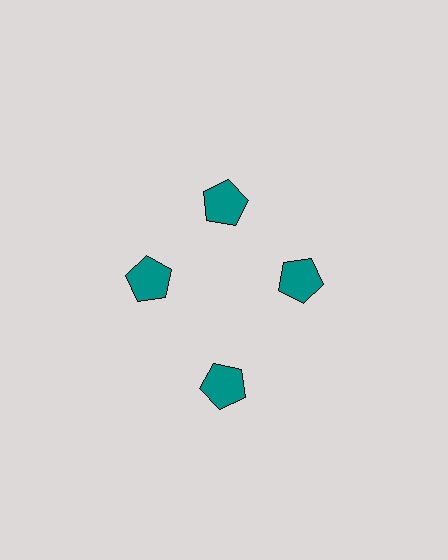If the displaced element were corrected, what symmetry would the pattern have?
It would have 4-fold rotational symmetry — the pattern would map onto itself every 90 degrees.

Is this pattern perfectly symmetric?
No. The 4 teal pentagons are arranged in a ring, but one element near the 6 o'clock position is pushed outward from the center, breaking the 4-fold rotational symmetry.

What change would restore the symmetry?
The symmetry would be restored by moving it inward, back onto the ring so that all 4 pentagons sit at equal angles and equal distance from the center.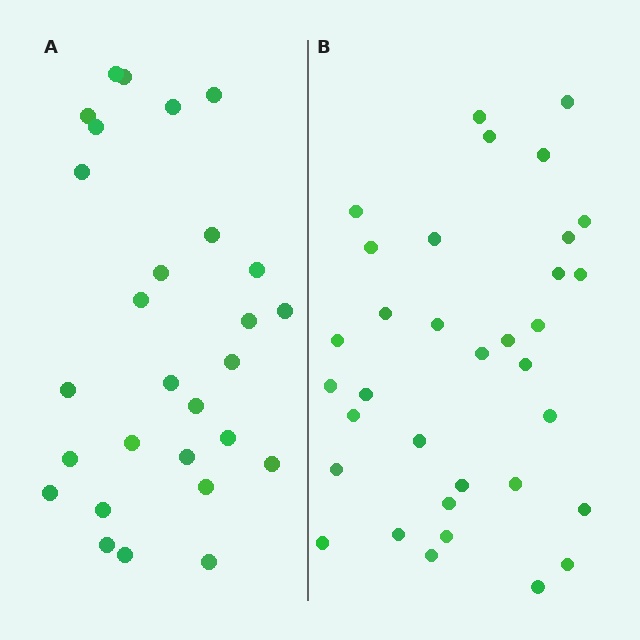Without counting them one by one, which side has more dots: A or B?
Region B (the right region) has more dots.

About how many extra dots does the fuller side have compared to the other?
Region B has about 6 more dots than region A.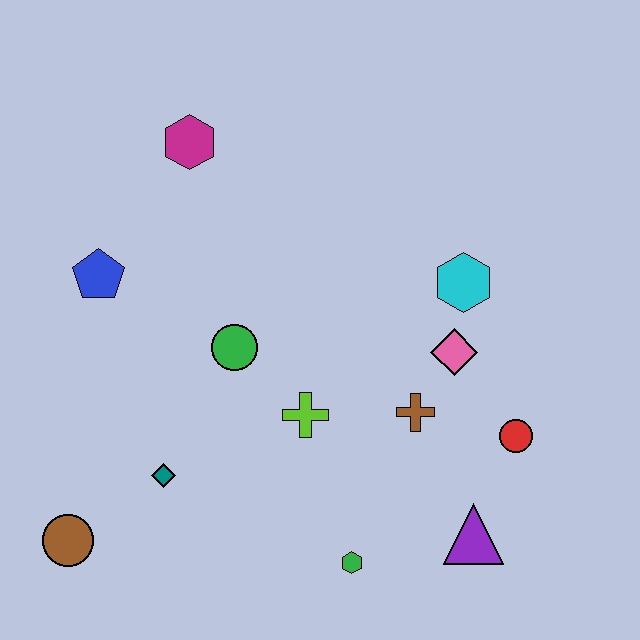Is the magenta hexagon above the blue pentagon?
Yes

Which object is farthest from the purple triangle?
The magenta hexagon is farthest from the purple triangle.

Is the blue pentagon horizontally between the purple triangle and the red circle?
No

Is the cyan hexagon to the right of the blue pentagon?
Yes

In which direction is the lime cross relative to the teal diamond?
The lime cross is to the right of the teal diamond.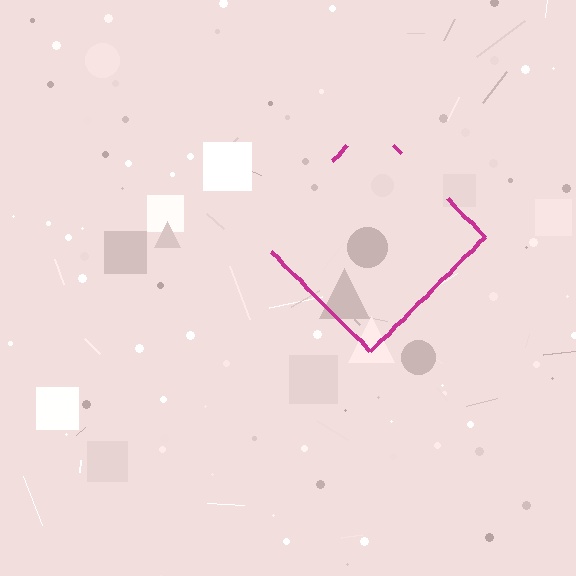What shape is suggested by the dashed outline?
The dashed outline suggests a diamond.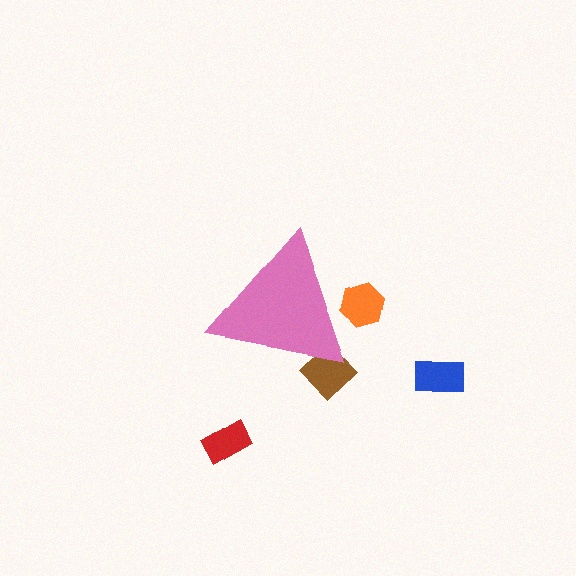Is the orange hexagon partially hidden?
Yes, the orange hexagon is partially hidden behind the pink triangle.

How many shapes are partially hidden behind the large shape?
2 shapes are partially hidden.